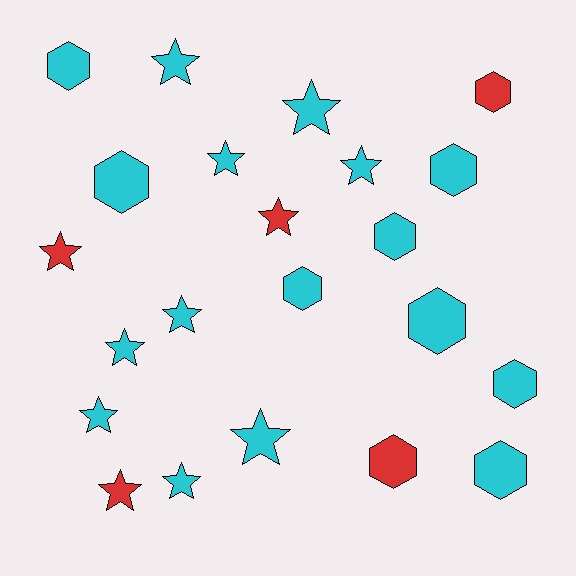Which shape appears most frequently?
Star, with 12 objects.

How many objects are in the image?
There are 22 objects.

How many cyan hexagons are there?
There are 8 cyan hexagons.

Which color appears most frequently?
Cyan, with 17 objects.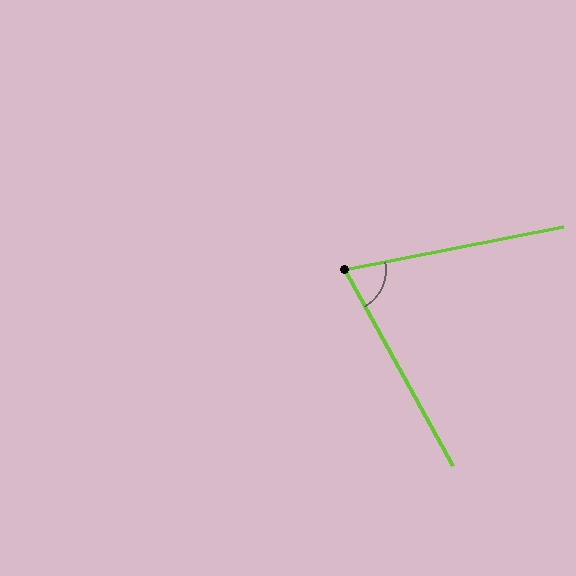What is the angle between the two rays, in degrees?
Approximately 72 degrees.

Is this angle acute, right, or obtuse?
It is acute.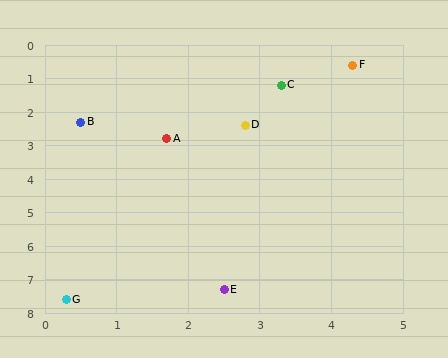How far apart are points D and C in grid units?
Points D and C are about 1.3 grid units apart.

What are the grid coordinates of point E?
Point E is at approximately (2.5, 7.3).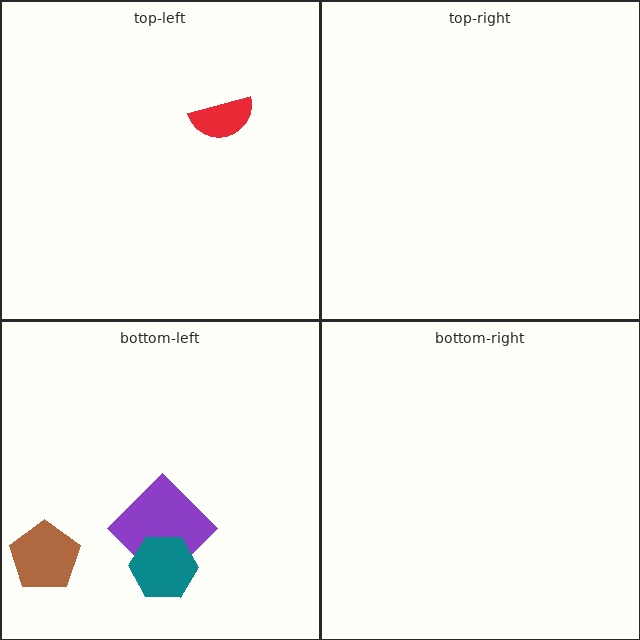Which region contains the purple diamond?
The bottom-left region.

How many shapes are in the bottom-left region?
3.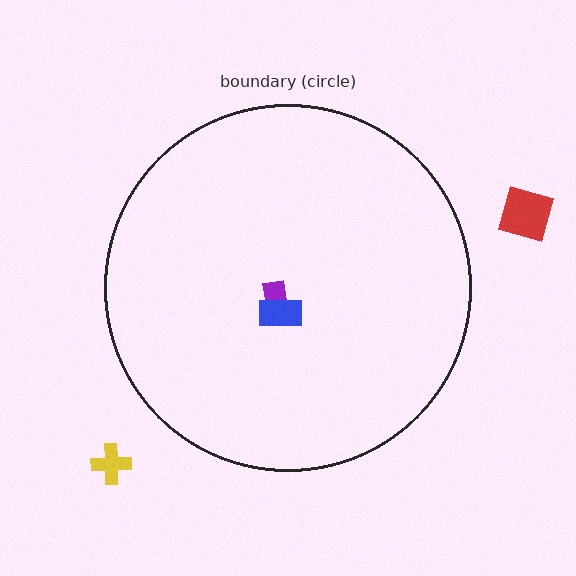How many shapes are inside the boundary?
2 inside, 2 outside.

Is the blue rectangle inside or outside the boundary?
Inside.